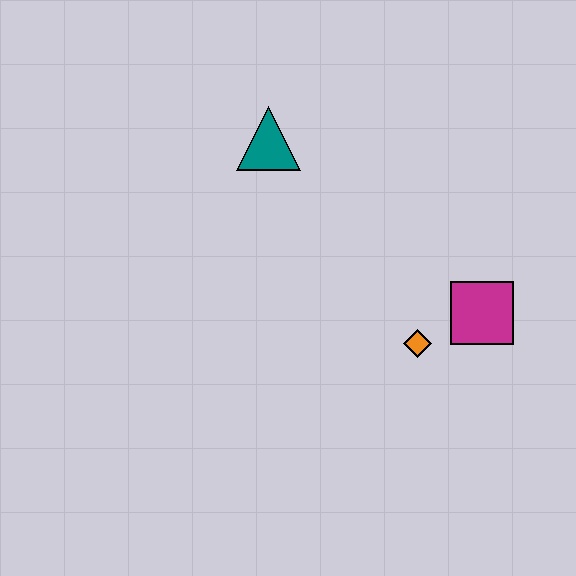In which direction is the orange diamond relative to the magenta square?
The orange diamond is to the left of the magenta square.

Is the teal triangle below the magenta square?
No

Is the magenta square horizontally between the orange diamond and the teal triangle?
No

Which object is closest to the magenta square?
The orange diamond is closest to the magenta square.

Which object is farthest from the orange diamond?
The teal triangle is farthest from the orange diamond.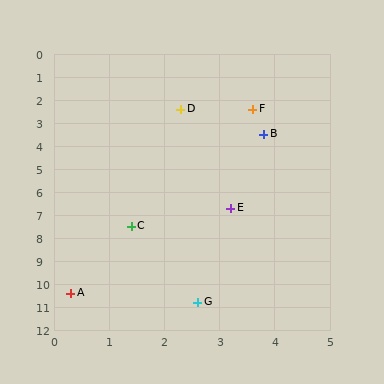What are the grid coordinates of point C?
Point C is at approximately (1.4, 7.5).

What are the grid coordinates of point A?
Point A is at approximately (0.3, 10.4).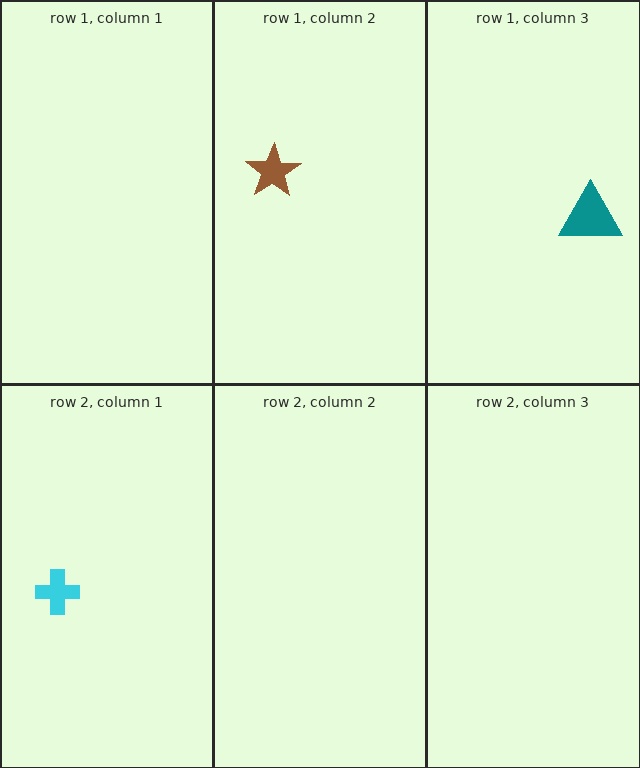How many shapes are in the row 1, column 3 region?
1.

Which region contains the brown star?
The row 1, column 2 region.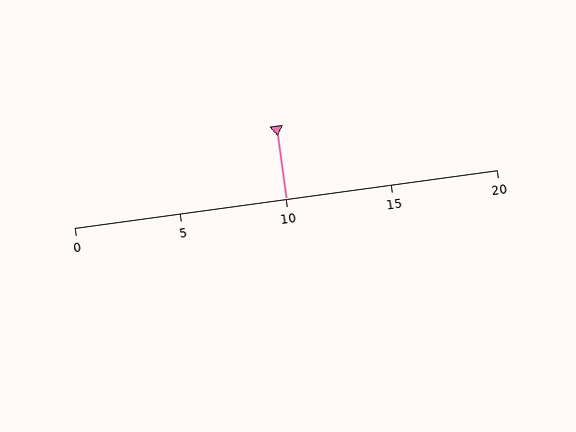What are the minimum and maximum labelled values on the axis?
The axis runs from 0 to 20.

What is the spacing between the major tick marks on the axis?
The major ticks are spaced 5 apart.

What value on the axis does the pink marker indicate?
The marker indicates approximately 10.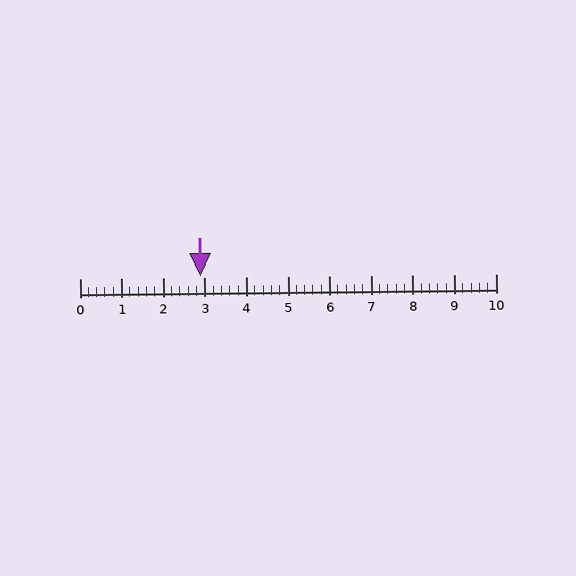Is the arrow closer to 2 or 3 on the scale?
The arrow is closer to 3.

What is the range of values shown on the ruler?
The ruler shows values from 0 to 10.